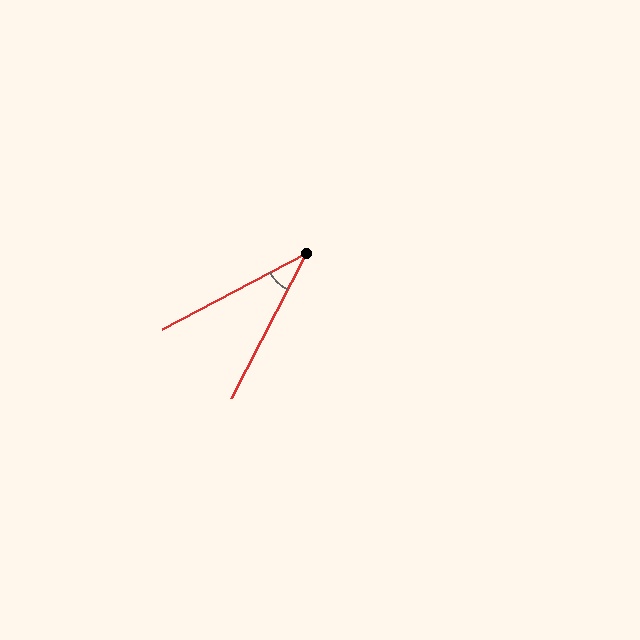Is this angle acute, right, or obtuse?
It is acute.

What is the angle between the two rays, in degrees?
Approximately 35 degrees.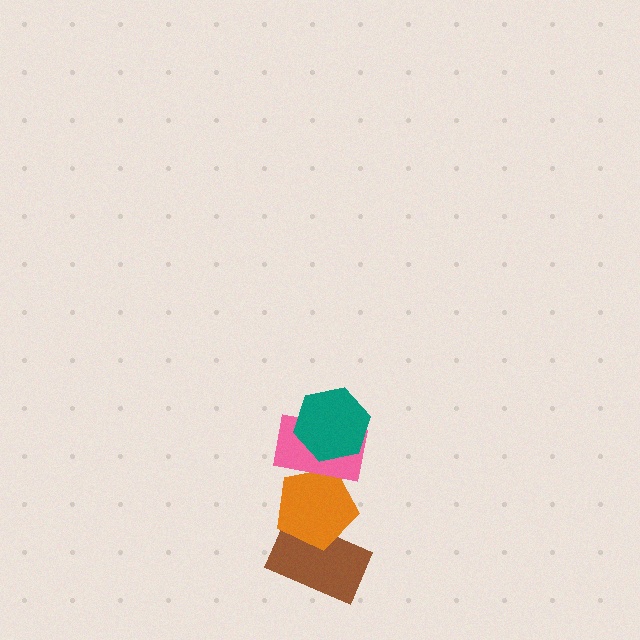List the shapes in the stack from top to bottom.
From top to bottom: the teal hexagon, the pink rectangle, the orange pentagon, the brown rectangle.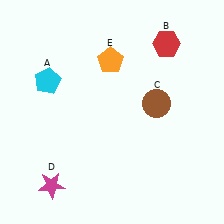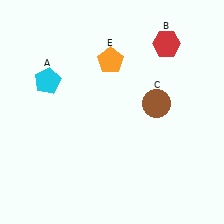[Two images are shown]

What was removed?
The magenta star (D) was removed in Image 2.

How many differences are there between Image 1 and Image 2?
There is 1 difference between the two images.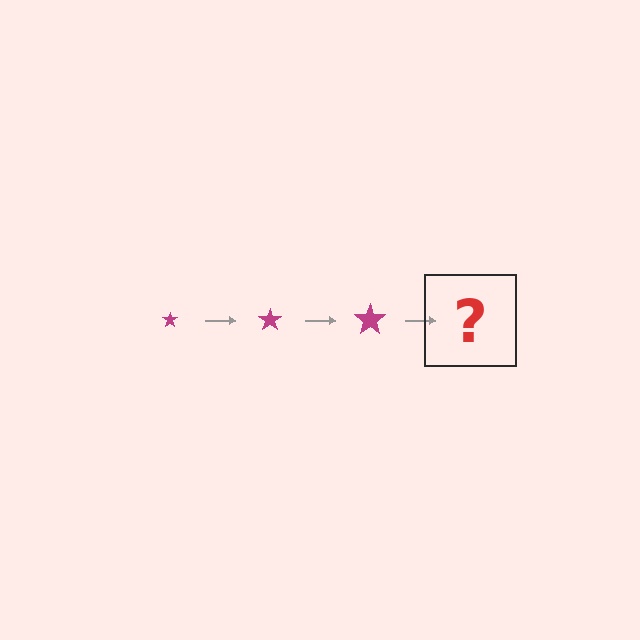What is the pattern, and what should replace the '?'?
The pattern is that the star gets progressively larger each step. The '?' should be a magenta star, larger than the previous one.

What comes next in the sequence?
The next element should be a magenta star, larger than the previous one.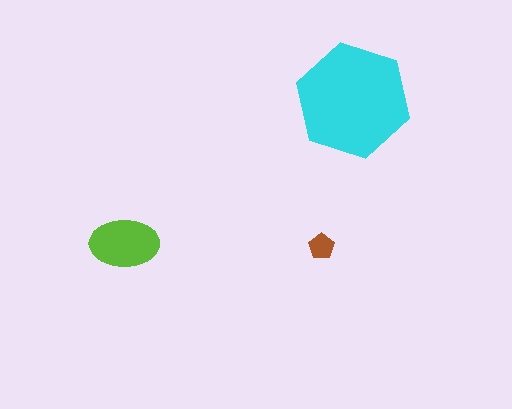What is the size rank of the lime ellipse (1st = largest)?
2nd.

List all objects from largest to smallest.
The cyan hexagon, the lime ellipse, the brown pentagon.